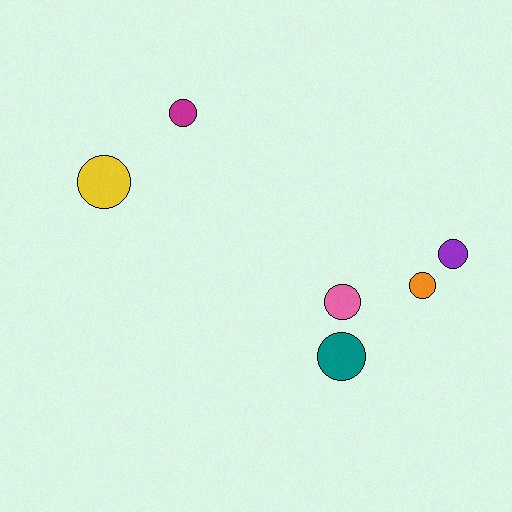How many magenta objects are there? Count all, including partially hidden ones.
There is 1 magenta object.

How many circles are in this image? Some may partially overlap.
There are 6 circles.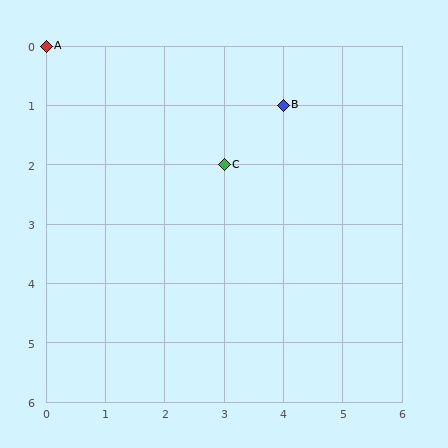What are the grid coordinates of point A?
Point A is at grid coordinates (0, 0).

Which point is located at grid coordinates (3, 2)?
Point C is at (3, 2).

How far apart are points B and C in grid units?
Points B and C are 1 column and 1 row apart (about 1.4 grid units diagonally).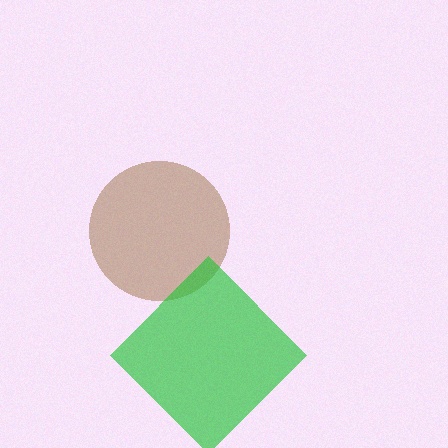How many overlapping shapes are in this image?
There are 2 overlapping shapes in the image.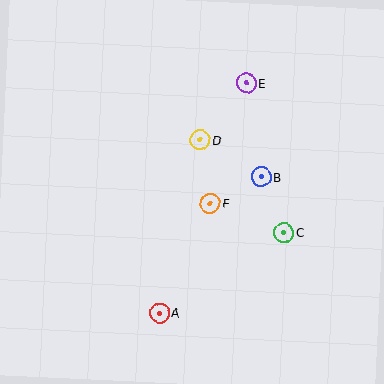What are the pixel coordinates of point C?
Point C is at (284, 233).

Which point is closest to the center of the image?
Point F at (210, 203) is closest to the center.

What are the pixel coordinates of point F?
Point F is at (210, 203).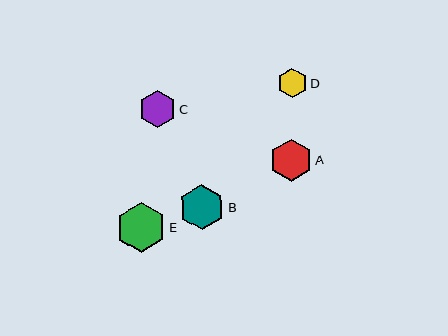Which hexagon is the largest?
Hexagon E is the largest with a size of approximately 50 pixels.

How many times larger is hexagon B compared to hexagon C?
Hexagon B is approximately 1.2 times the size of hexagon C.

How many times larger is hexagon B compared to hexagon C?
Hexagon B is approximately 1.2 times the size of hexagon C.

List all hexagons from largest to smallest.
From largest to smallest: E, B, A, C, D.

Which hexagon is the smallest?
Hexagon D is the smallest with a size of approximately 29 pixels.